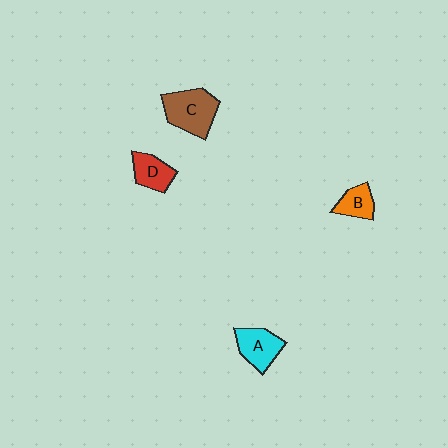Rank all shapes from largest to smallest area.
From largest to smallest: C (brown), A (cyan), D (red), B (orange).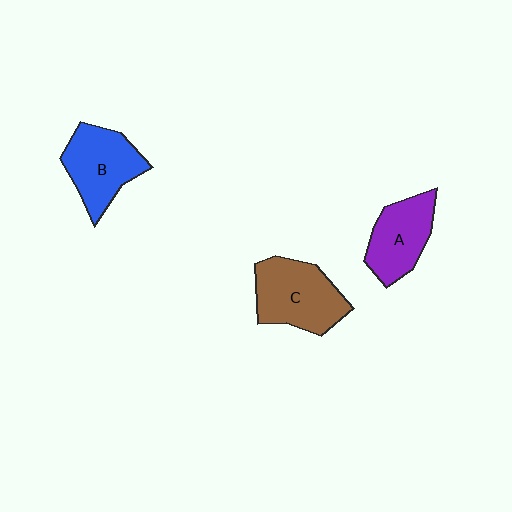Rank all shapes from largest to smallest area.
From largest to smallest: C (brown), B (blue), A (purple).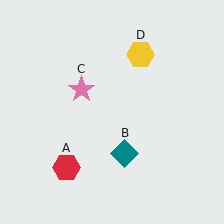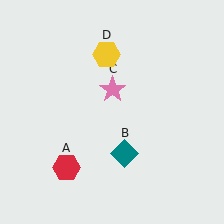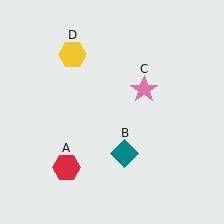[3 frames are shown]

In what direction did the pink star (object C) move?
The pink star (object C) moved right.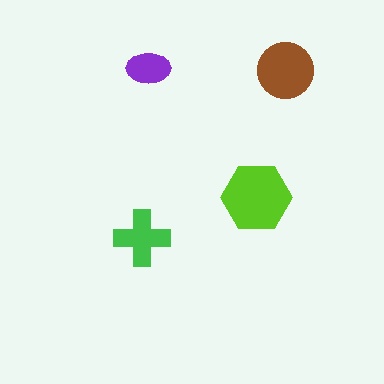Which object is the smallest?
The purple ellipse.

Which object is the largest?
The lime hexagon.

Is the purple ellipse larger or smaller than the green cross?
Smaller.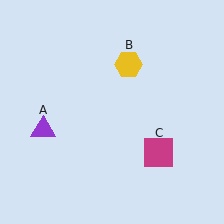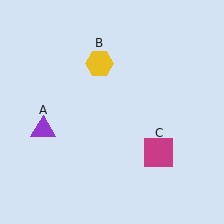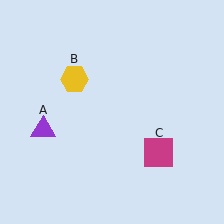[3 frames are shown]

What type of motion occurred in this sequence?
The yellow hexagon (object B) rotated counterclockwise around the center of the scene.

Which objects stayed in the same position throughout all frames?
Purple triangle (object A) and magenta square (object C) remained stationary.